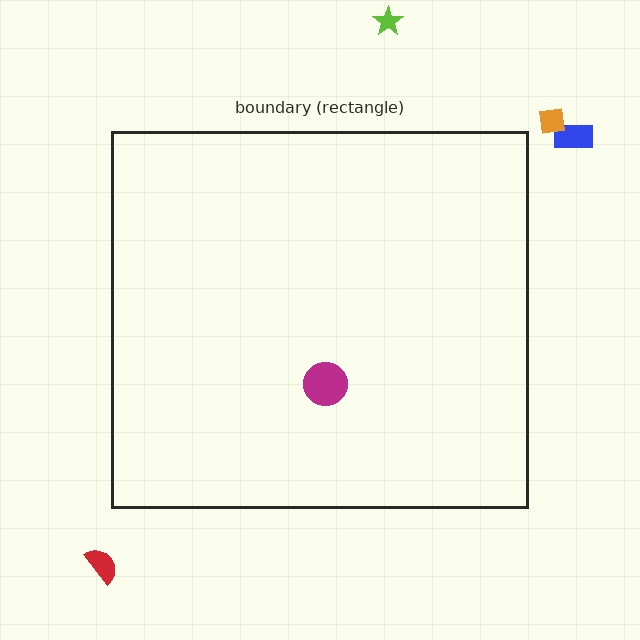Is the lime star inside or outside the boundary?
Outside.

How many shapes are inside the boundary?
1 inside, 4 outside.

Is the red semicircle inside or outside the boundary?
Outside.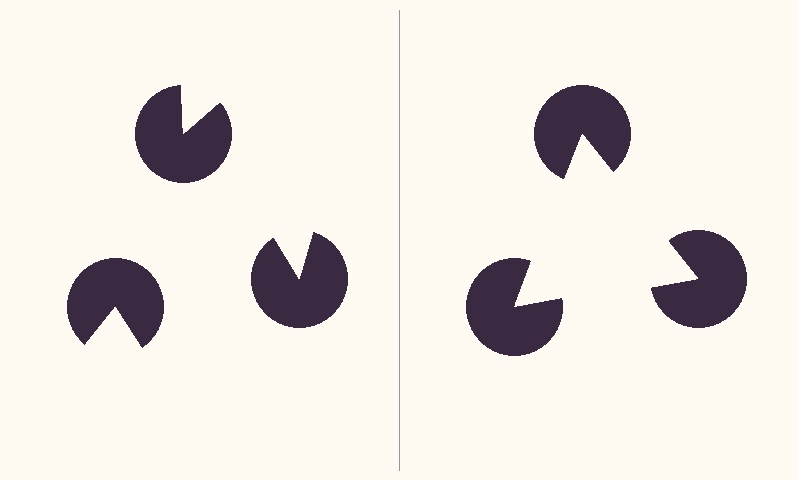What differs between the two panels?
The pac-man discs are positioned identically on both sides; only the wedge orientations differ. On the right they align to a triangle; on the left they are misaligned.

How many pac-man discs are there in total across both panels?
6 — 3 on each side.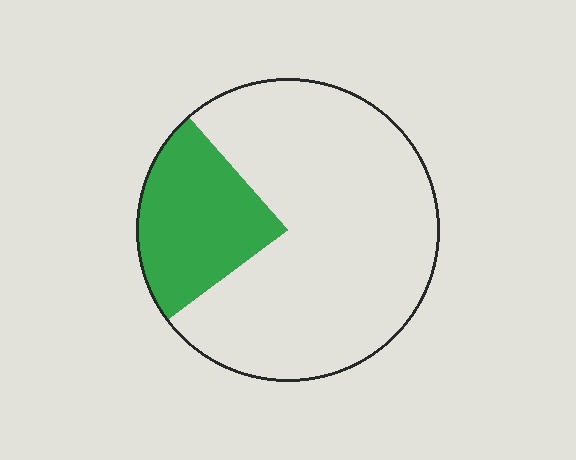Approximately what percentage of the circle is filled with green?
Approximately 25%.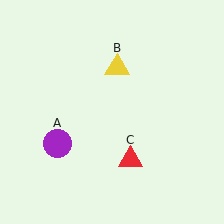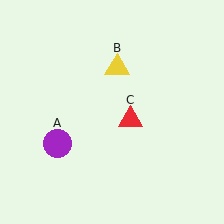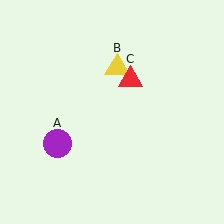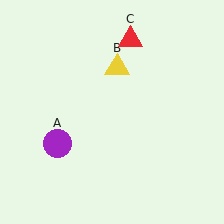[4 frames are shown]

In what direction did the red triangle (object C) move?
The red triangle (object C) moved up.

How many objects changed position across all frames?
1 object changed position: red triangle (object C).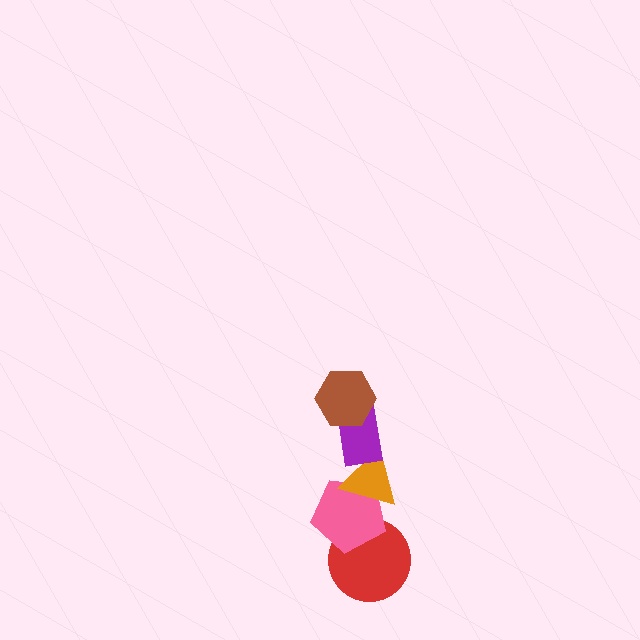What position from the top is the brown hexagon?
The brown hexagon is 1st from the top.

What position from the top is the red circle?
The red circle is 5th from the top.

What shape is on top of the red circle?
The pink pentagon is on top of the red circle.